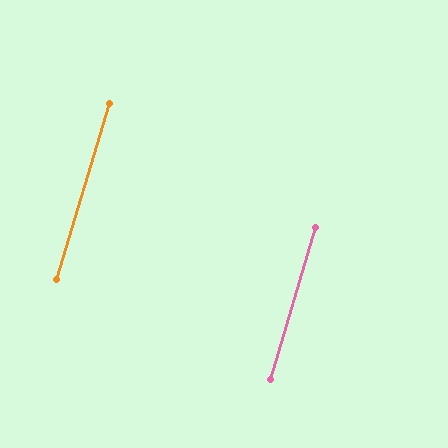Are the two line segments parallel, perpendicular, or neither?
Parallel — their directions differ by only 0.3°.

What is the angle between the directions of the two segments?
Approximately 0 degrees.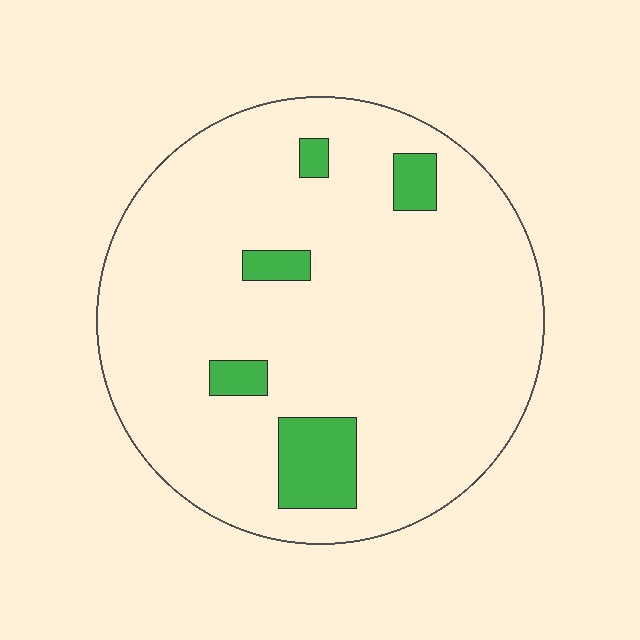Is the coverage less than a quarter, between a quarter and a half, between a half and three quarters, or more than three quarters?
Less than a quarter.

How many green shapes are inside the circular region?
5.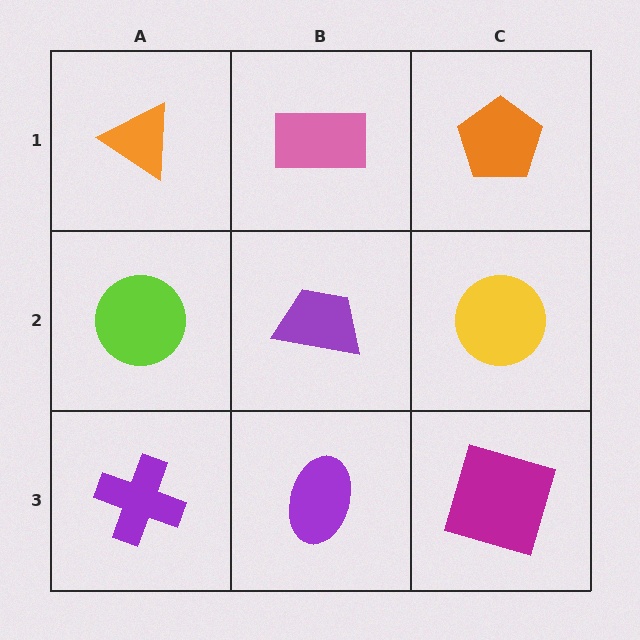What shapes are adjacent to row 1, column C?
A yellow circle (row 2, column C), a pink rectangle (row 1, column B).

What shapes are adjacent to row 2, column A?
An orange triangle (row 1, column A), a purple cross (row 3, column A), a purple trapezoid (row 2, column B).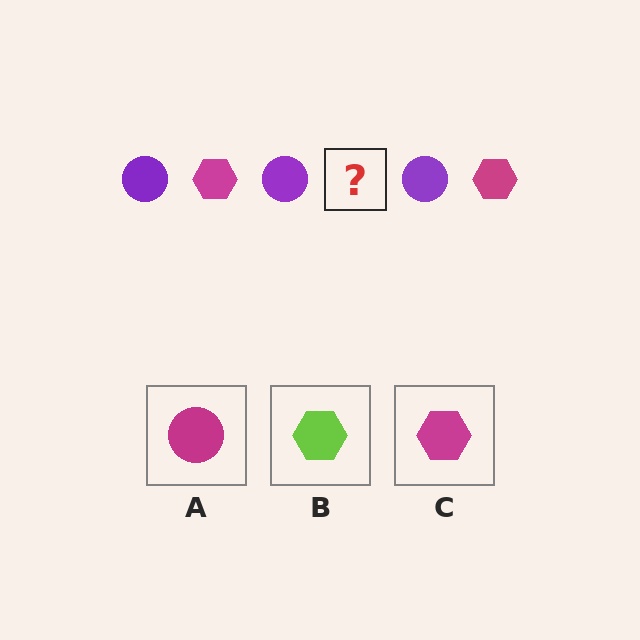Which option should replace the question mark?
Option C.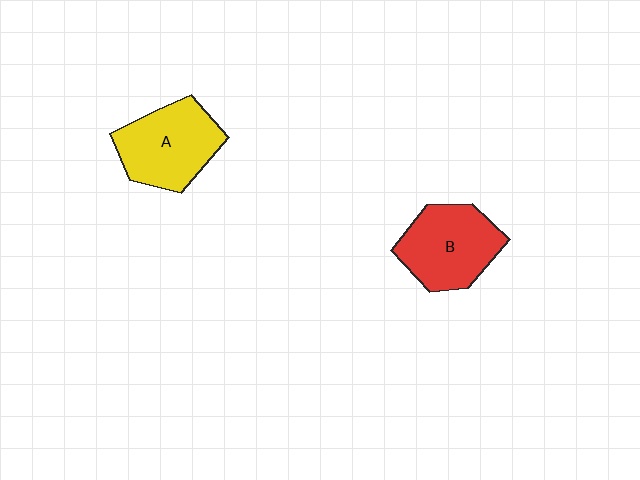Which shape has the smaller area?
Shape A (yellow).